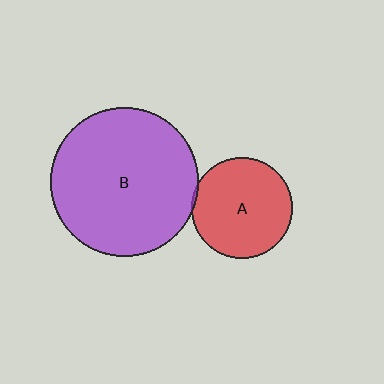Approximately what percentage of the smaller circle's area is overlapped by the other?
Approximately 5%.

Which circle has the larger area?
Circle B (purple).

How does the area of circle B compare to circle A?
Approximately 2.2 times.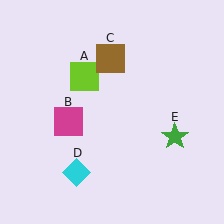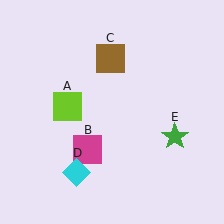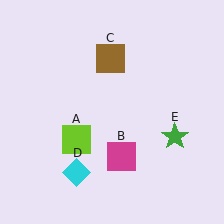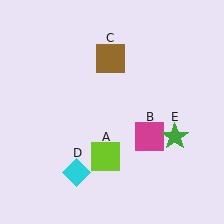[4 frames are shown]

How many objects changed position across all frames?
2 objects changed position: lime square (object A), magenta square (object B).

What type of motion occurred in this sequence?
The lime square (object A), magenta square (object B) rotated counterclockwise around the center of the scene.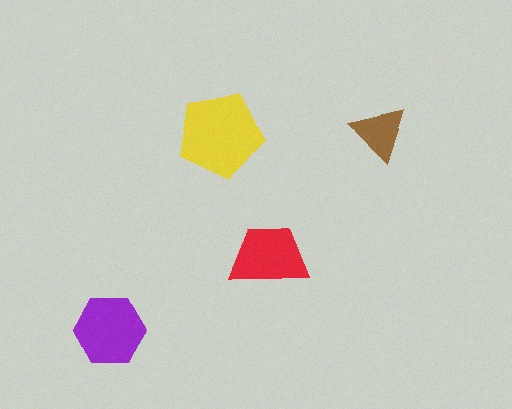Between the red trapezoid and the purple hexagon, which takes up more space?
The purple hexagon.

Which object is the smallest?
The brown triangle.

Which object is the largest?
The yellow pentagon.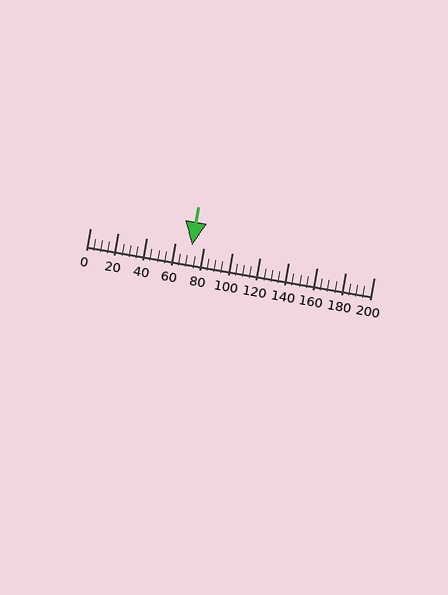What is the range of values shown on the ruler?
The ruler shows values from 0 to 200.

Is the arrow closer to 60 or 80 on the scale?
The arrow is closer to 80.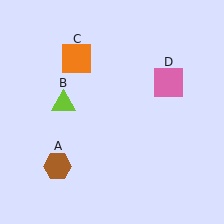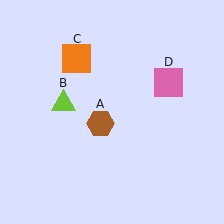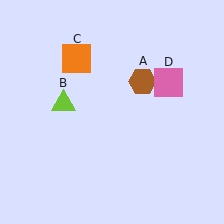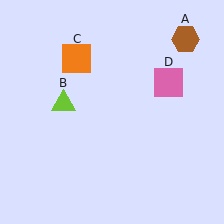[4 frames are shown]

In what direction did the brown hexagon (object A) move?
The brown hexagon (object A) moved up and to the right.